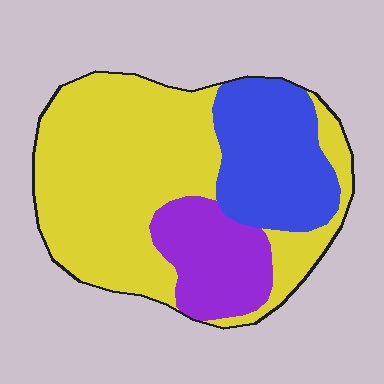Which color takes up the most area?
Yellow, at roughly 60%.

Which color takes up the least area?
Purple, at roughly 15%.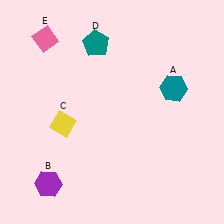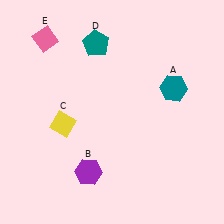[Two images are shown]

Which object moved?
The purple hexagon (B) moved right.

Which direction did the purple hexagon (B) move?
The purple hexagon (B) moved right.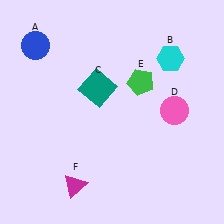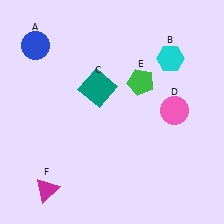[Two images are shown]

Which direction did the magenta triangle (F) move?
The magenta triangle (F) moved left.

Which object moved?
The magenta triangle (F) moved left.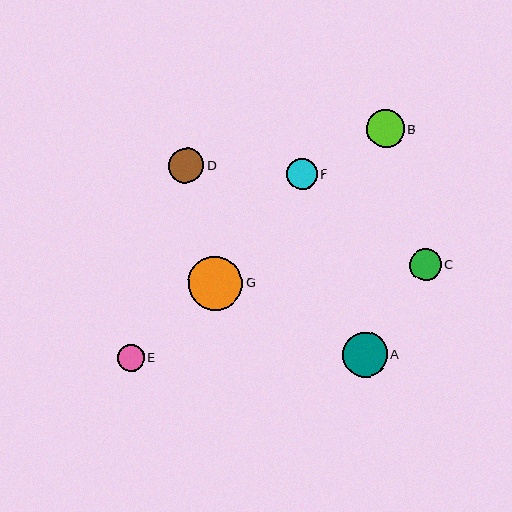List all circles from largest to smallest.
From largest to smallest: G, A, B, D, C, F, E.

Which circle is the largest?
Circle G is the largest with a size of approximately 54 pixels.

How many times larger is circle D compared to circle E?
Circle D is approximately 1.3 times the size of circle E.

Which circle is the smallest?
Circle E is the smallest with a size of approximately 27 pixels.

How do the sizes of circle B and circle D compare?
Circle B and circle D are approximately the same size.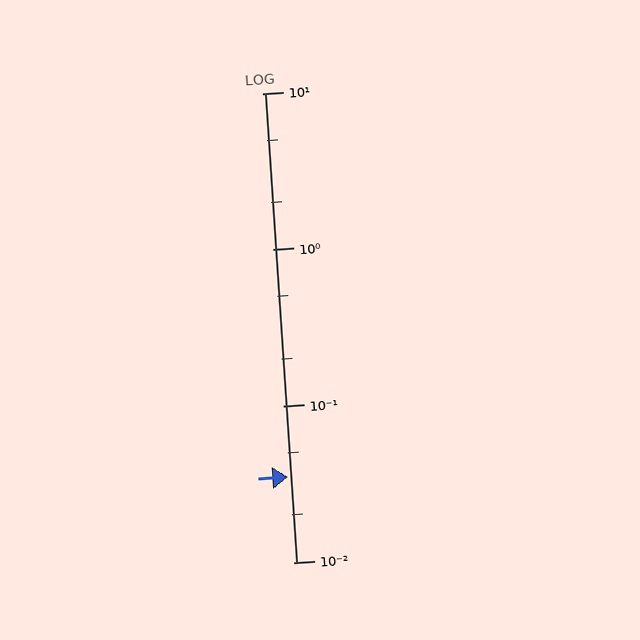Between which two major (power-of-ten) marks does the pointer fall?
The pointer is between 0.01 and 0.1.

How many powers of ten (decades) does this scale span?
The scale spans 3 decades, from 0.01 to 10.